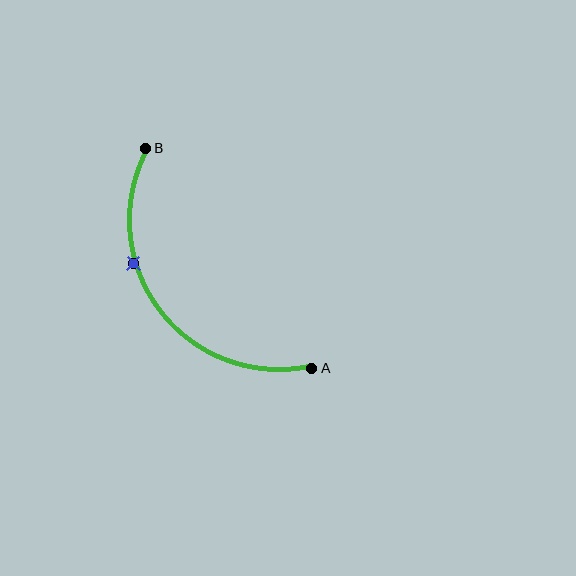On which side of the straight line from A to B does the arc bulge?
The arc bulges below and to the left of the straight line connecting A and B.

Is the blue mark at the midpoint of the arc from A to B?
No. The blue mark lies on the arc but is closer to endpoint B. The arc midpoint would be at the point on the curve equidistant along the arc from both A and B.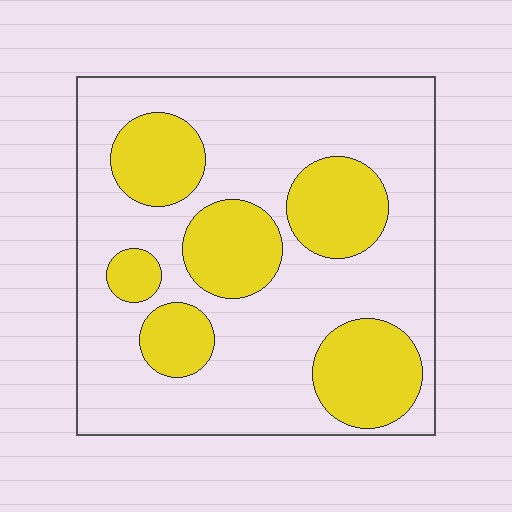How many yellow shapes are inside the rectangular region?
6.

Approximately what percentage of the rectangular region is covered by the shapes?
Approximately 30%.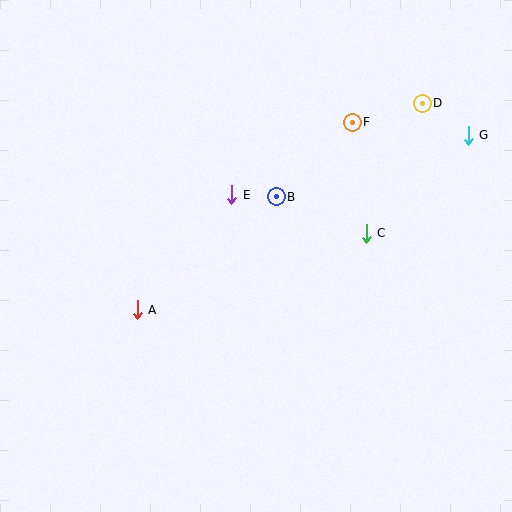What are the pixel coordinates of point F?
Point F is at (352, 122).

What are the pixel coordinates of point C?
Point C is at (366, 233).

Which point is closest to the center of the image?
Point B at (276, 197) is closest to the center.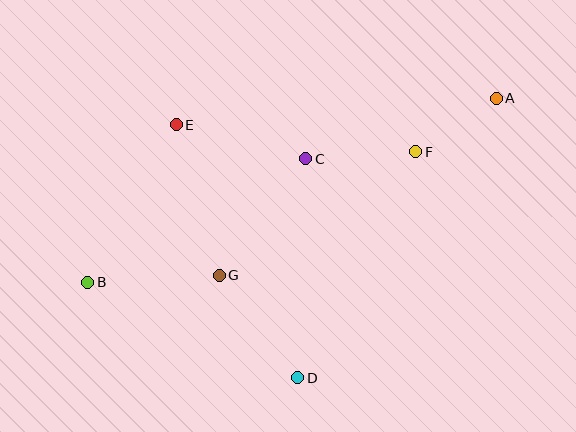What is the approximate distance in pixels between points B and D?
The distance between B and D is approximately 230 pixels.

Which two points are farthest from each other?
Points A and B are farthest from each other.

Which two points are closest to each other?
Points A and F are closest to each other.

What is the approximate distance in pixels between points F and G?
The distance between F and G is approximately 232 pixels.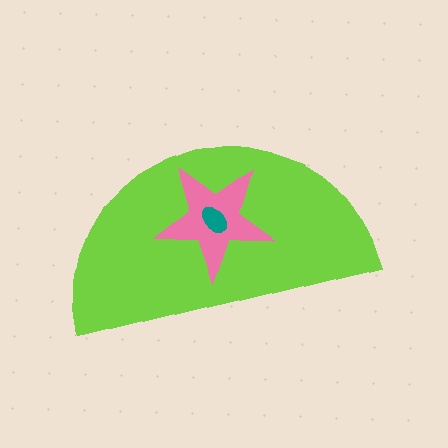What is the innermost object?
The teal ellipse.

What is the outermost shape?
The lime semicircle.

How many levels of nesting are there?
3.